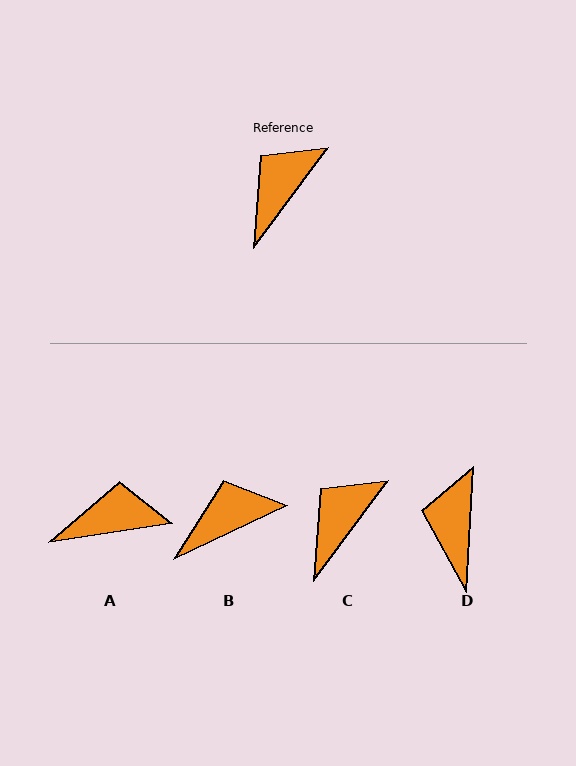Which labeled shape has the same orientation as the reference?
C.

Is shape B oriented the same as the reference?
No, it is off by about 28 degrees.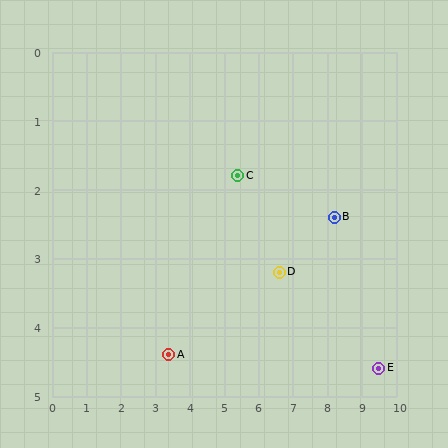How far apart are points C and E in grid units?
Points C and E are about 5.0 grid units apart.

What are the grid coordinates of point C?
Point C is at approximately (5.4, 1.8).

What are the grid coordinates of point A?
Point A is at approximately (3.4, 4.4).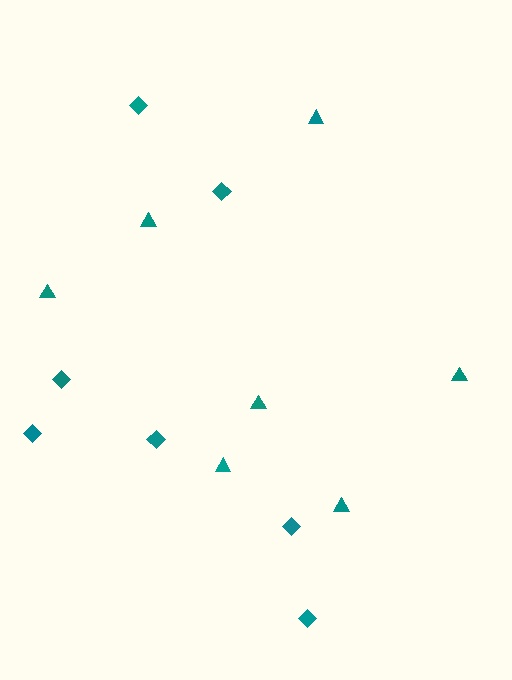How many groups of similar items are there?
There are 2 groups: one group of diamonds (7) and one group of triangles (7).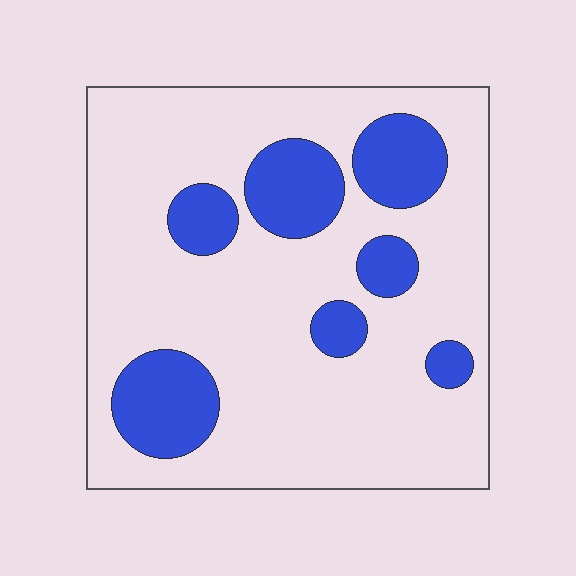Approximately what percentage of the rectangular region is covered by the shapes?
Approximately 20%.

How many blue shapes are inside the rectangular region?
7.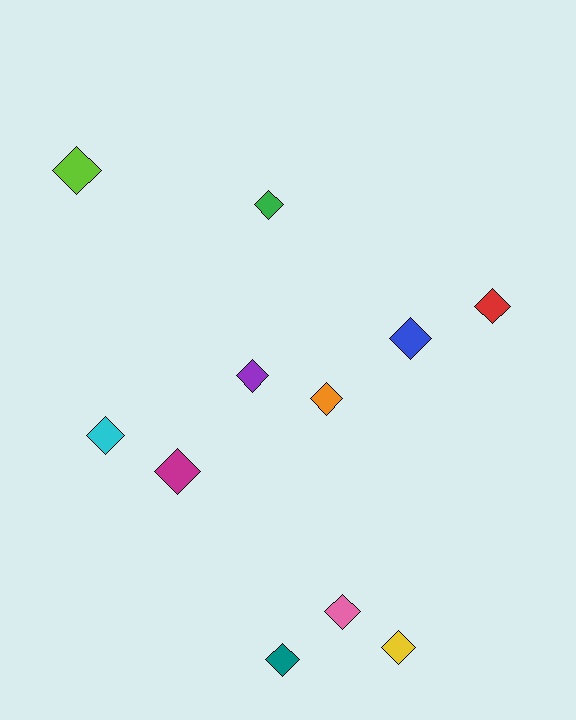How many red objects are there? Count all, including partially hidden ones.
There is 1 red object.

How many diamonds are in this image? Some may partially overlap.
There are 11 diamonds.